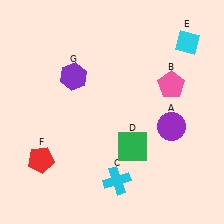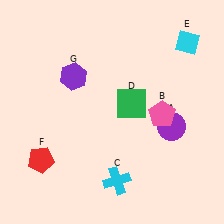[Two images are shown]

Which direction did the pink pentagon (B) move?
The pink pentagon (B) moved down.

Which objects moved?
The objects that moved are: the pink pentagon (B), the green square (D).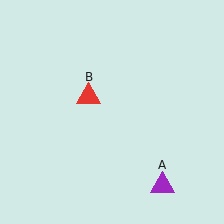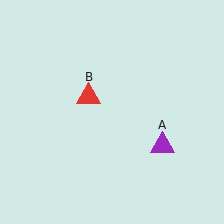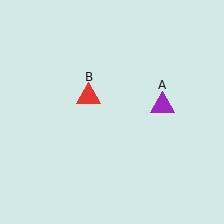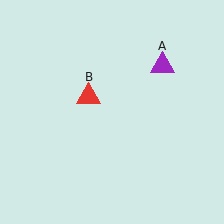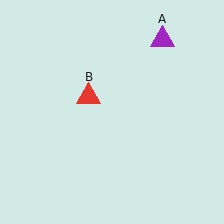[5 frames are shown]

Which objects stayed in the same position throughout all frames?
Red triangle (object B) remained stationary.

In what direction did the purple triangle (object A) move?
The purple triangle (object A) moved up.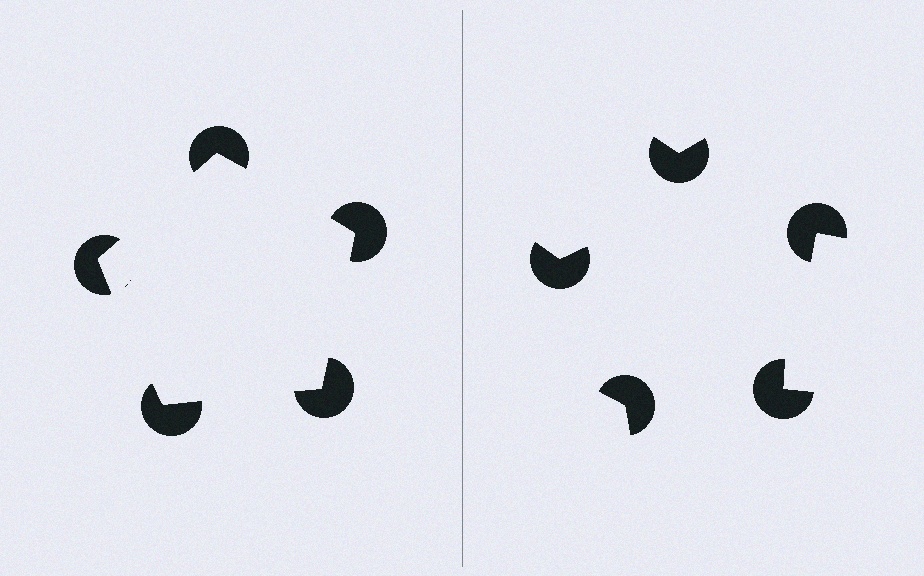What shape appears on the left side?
An illusory pentagon.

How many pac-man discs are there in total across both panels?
10 — 5 on each side.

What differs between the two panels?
The pac-man discs are positioned identically on both sides; only the wedge orientations differ. On the left they align to a pentagon; on the right they are misaligned.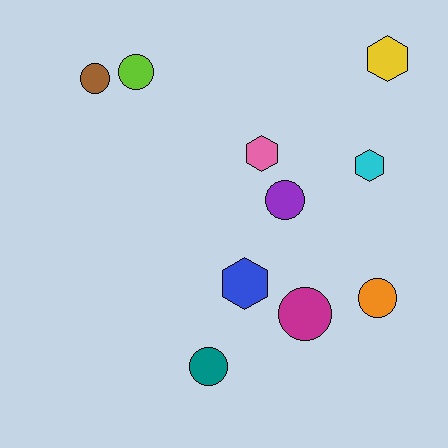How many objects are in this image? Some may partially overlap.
There are 10 objects.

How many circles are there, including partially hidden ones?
There are 6 circles.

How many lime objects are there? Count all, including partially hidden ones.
There is 1 lime object.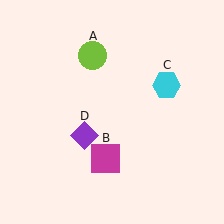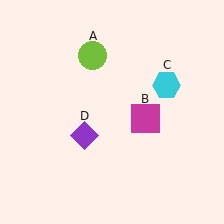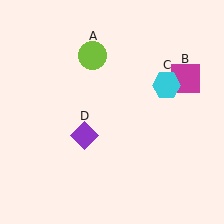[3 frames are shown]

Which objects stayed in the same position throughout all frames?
Lime circle (object A) and cyan hexagon (object C) and purple diamond (object D) remained stationary.